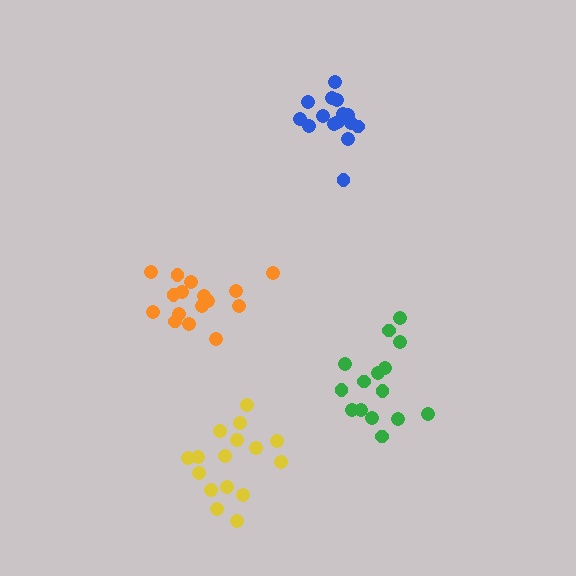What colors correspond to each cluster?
The clusters are colored: yellow, blue, green, orange.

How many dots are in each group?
Group 1: 16 dots, Group 2: 15 dots, Group 3: 15 dots, Group 4: 16 dots (62 total).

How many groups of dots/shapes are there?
There are 4 groups.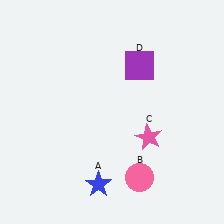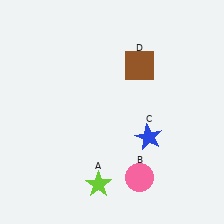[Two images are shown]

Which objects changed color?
A changed from blue to lime. C changed from pink to blue. D changed from purple to brown.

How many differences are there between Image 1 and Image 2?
There are 3 differences between the two images.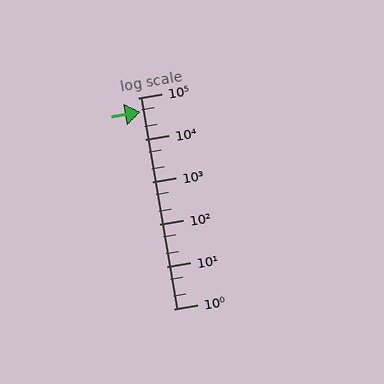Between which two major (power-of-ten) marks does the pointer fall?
The pointer is between 10000 and 100000.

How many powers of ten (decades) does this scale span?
The scale spans 5 decades, from 1 to 100000.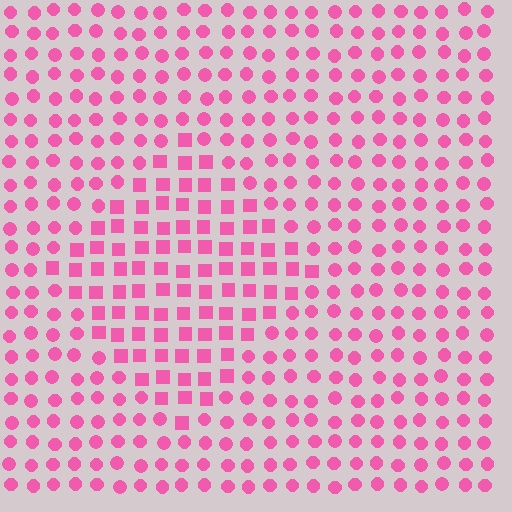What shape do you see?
I see a diamond.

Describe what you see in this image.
The image is filled with small pink elements arranged in a uniform grid. A diamond-shaped region contains squares, while the surrounding area contains circles. The boundary is defined purely by the change in element shape.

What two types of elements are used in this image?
The image uses squares inside the diamond region and circles outside it.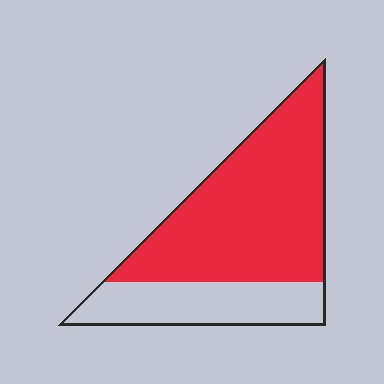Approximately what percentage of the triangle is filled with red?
Approximately 70%.